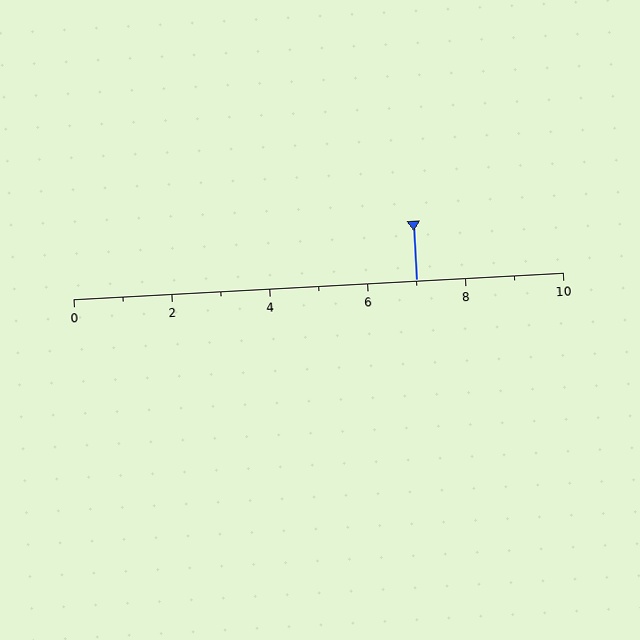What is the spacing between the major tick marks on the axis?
The major ticks are spaced 2 apart.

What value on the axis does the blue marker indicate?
The marker indicates approximately 7.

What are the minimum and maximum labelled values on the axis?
The axis runs from 0 to 10.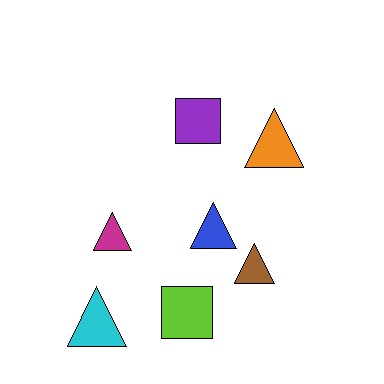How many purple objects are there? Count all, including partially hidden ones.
There is 1 purple object.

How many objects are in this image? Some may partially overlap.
There are 7 objects.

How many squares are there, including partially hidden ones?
There are 2 squares.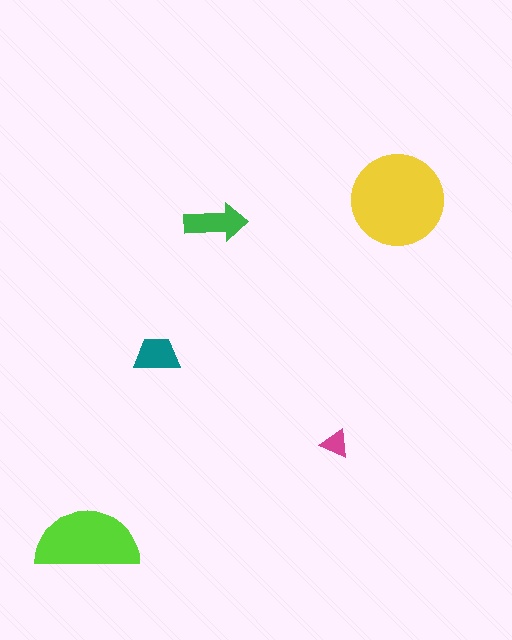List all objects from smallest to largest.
The magenta triangle, the teal trapezoid, the green arrow, the lime semicircle, the yellow circle.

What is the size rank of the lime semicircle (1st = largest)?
2nd.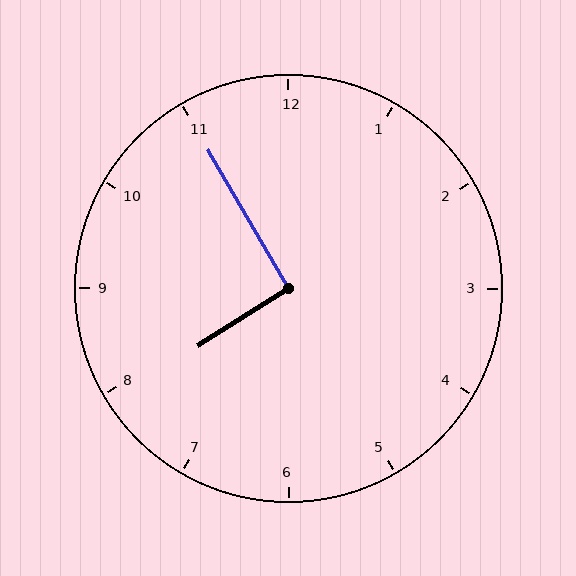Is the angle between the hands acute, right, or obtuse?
It is right.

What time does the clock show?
7:55.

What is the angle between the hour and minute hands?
Approximately 92 degrees.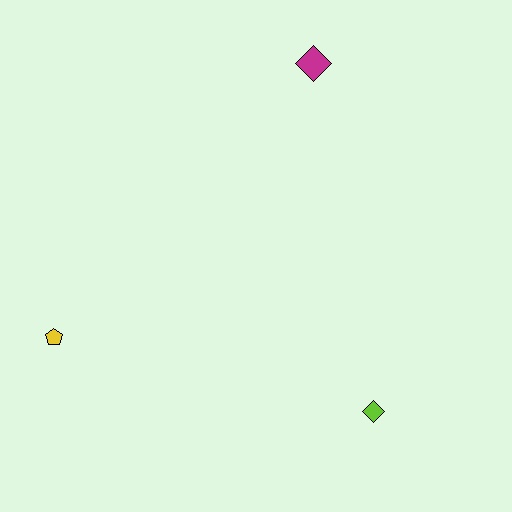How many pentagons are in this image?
There is 1 pentagon.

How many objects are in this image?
There are 3 objects.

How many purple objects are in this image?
There are no purple objects.